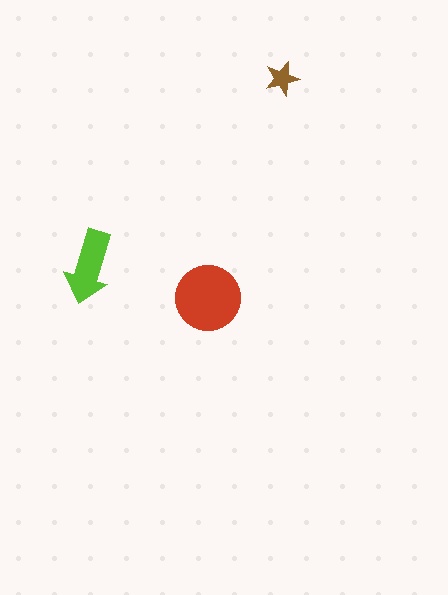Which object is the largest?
The red circle.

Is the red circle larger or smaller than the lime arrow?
Larger.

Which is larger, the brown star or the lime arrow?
The lime arrow.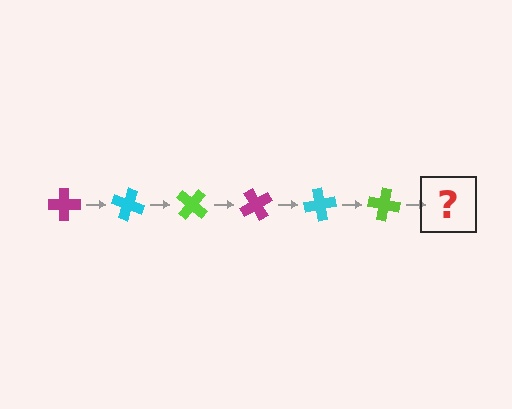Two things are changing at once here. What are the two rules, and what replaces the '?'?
The two rules are that it rotates 20 degrees each step and the color cycles through magenta, cyan, and lime. The '?' should be a magenta cross, rotated 120 degrees from the start.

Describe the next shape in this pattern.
It should be a magenta cross, rotated 120 degrees from the start.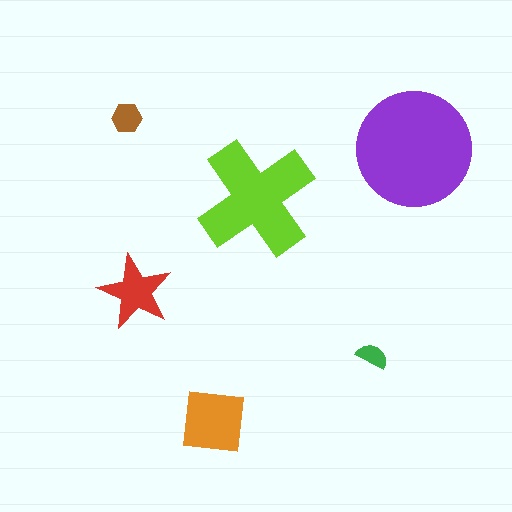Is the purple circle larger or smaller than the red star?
Larger.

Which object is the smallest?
The green semicircle.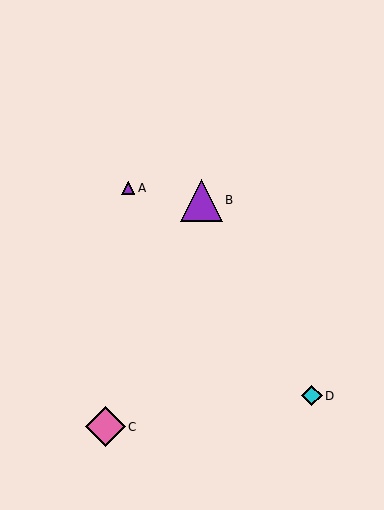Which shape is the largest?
The purple triangle (labeled B) is the largest.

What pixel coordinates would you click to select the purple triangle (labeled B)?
Click at (201, 200) to select the purple triangle B.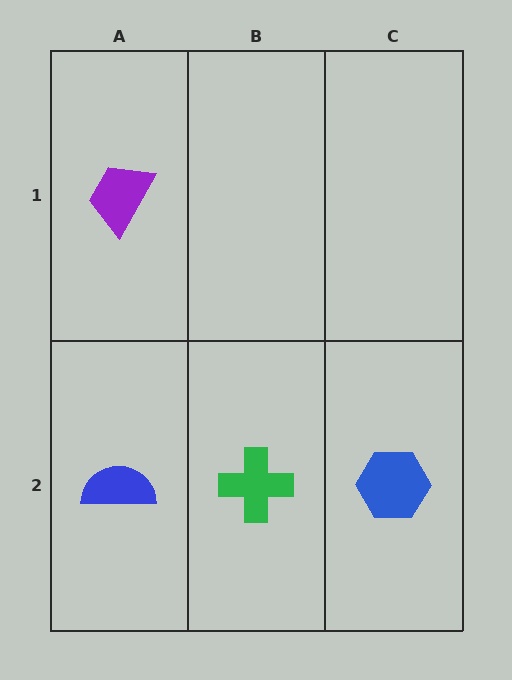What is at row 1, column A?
A purple trapezoid.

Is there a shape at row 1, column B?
No, that cell is empty.